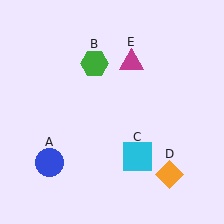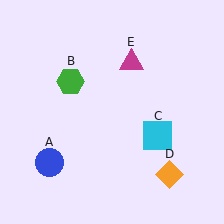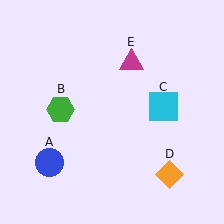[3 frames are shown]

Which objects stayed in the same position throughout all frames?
Blue circle (object A) and orange diamond (object D) and magenta triangle (object E) remained stationary.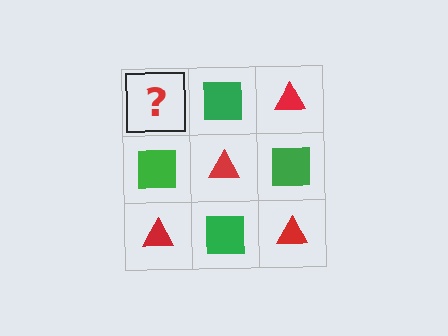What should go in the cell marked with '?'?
The missing cell should contain a red triangle.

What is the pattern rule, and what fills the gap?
The rule is that it alternates red triangle and green square in a checkerboard pattern. The gap should be filled with a red triangle.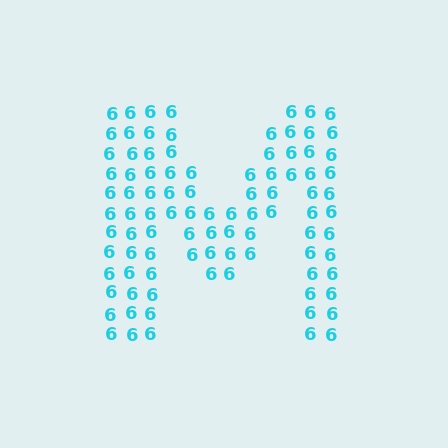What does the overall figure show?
The overall figure shows the letter M.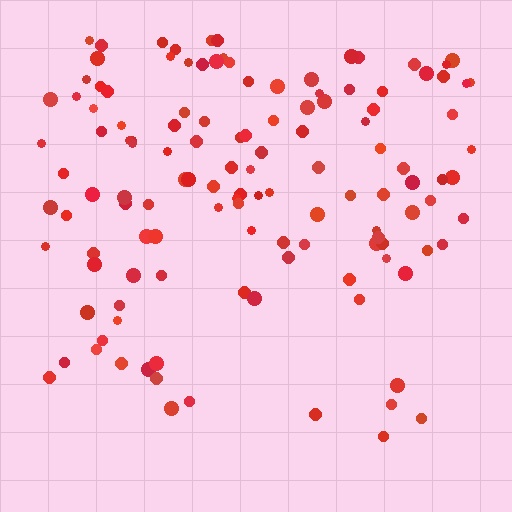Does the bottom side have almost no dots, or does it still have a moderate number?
Still a moderate number, just noticeably fewer than the top.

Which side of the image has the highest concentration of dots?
The top.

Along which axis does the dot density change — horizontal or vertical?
Vertical.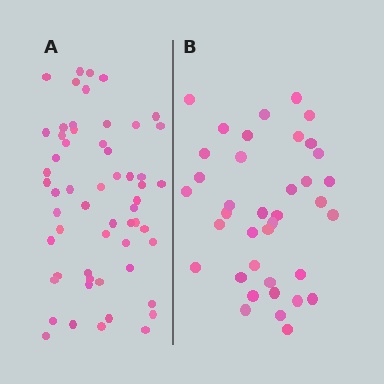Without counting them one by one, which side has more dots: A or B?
Region A (the left region) has more dots.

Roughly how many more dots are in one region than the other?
Region A has approximately 20 more dots than region B.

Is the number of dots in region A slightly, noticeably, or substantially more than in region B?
Region A has substantially more. The ratio is roughly 1.5 to 1.